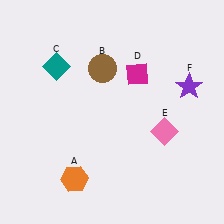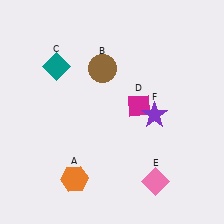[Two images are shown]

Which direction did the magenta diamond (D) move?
The magenta diamond (D) moved down.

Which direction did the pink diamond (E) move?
The pink diamond (E) moved down.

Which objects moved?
The objects that moved are: the magenta diamond (D), the pink diamond (E), the purple star (F).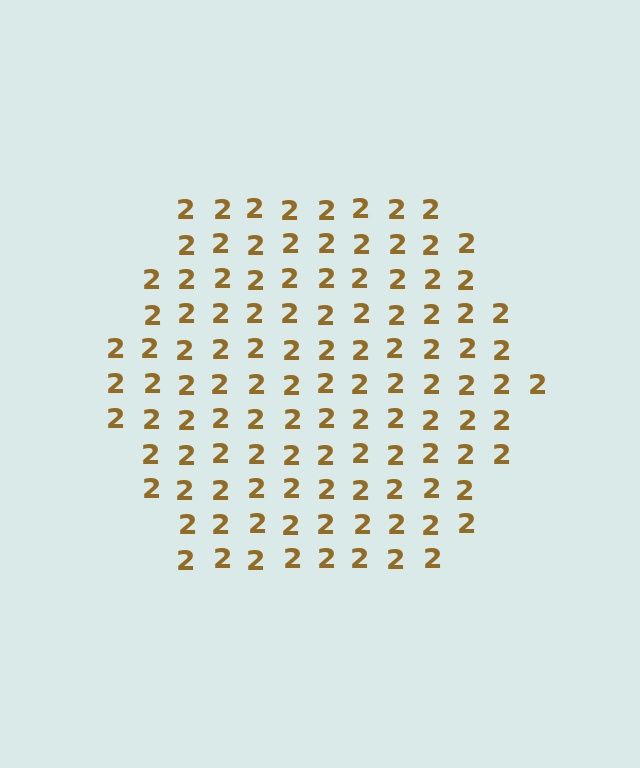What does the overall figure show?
The overall figure shows a hexagon.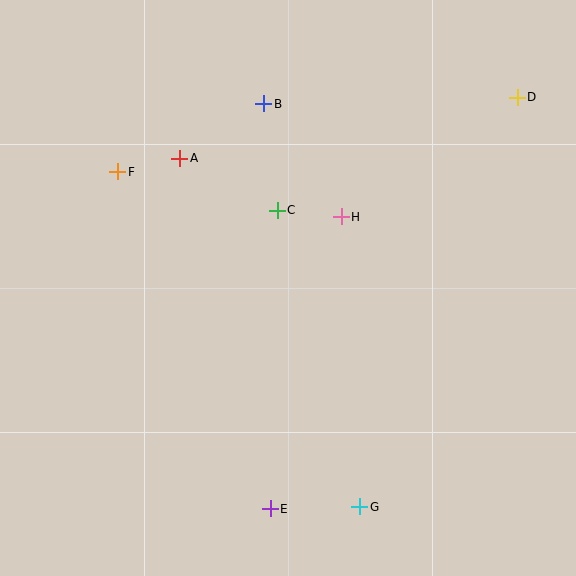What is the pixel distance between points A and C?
The distance between A and C is 110 pixels.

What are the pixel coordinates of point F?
Point F is at (118, 172).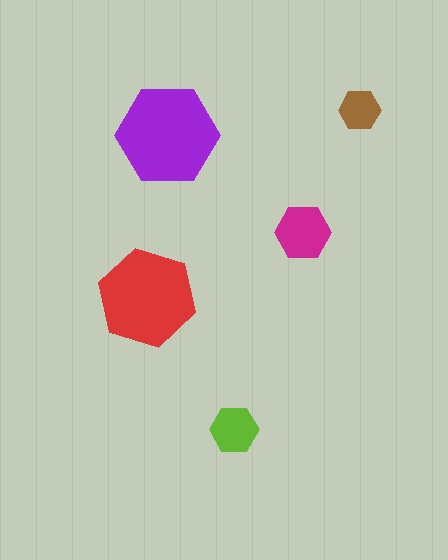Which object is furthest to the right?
The brown hexagon is rightmost.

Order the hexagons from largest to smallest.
the purple one, the red one, the magenta one, the lime one, the brown one.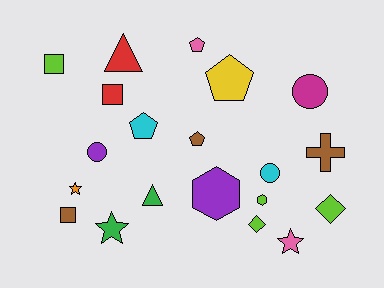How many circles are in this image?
There are 3 circles.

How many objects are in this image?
There are 20 objects.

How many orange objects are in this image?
There is 1 orange object.